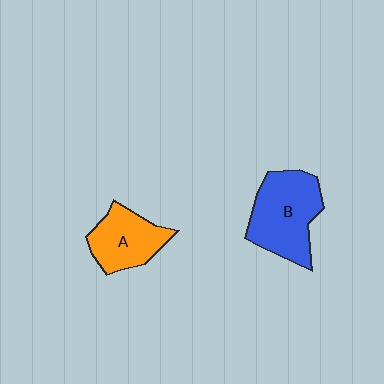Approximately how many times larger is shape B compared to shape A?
Approximately 1.4 times.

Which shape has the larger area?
Shape B (blue).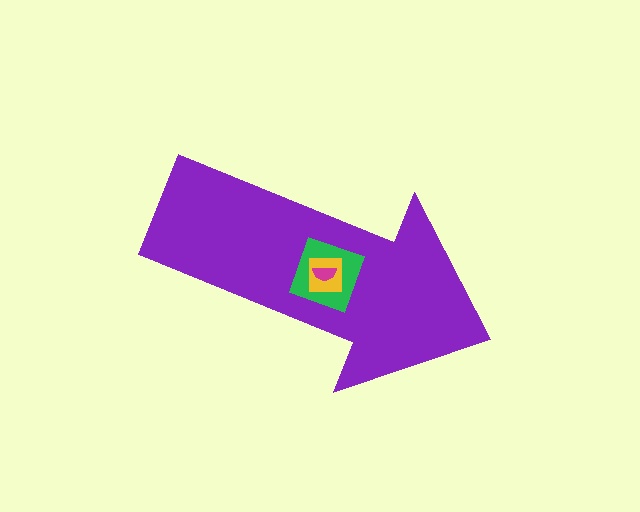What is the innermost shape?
The magenta semicircle.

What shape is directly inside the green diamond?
The yellow square.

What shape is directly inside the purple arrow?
The green diamond.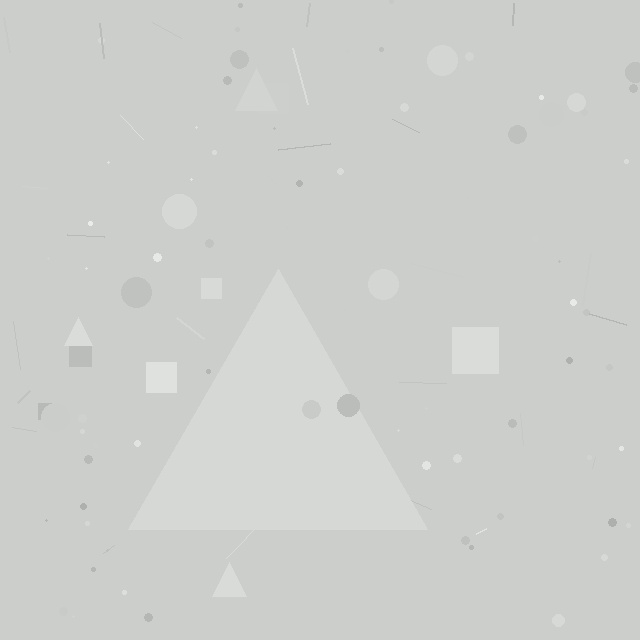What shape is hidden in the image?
A triangle is hidden in the image.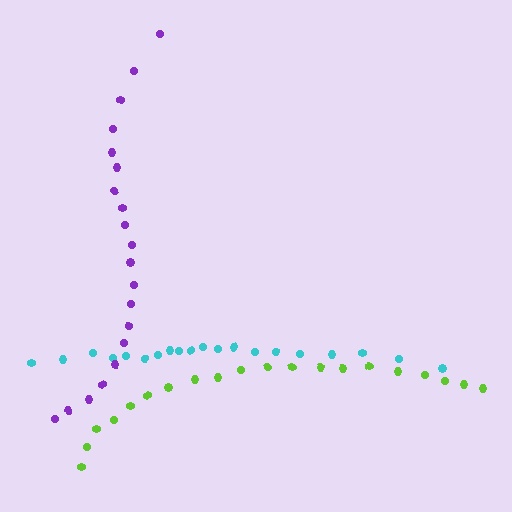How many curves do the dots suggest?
There are 3 distinct paths.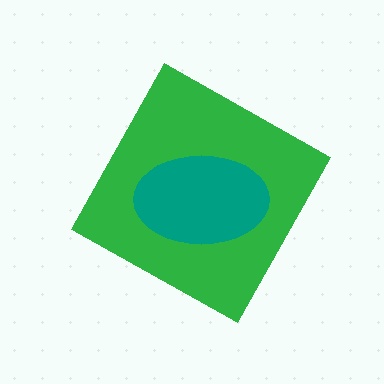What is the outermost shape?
The green diamond.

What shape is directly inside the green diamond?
The teal ellipse.